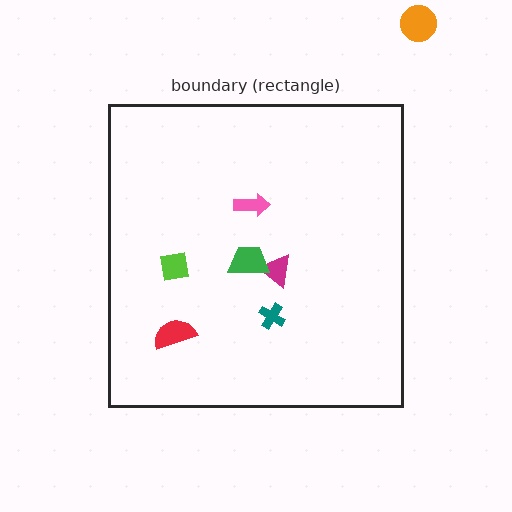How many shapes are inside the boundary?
6 inside, 1 outside.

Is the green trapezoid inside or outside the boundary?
Inside.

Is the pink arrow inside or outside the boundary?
Inside.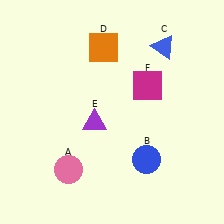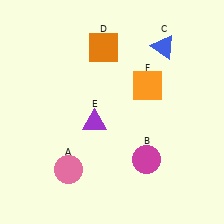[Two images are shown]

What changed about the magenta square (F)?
In Image 1, F is magenta. In Image 2, it changed to orange.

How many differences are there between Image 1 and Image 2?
There are 2 differences between the two images.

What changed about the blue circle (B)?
In Image 1, B is blue. In Image 2, it changed to magenta.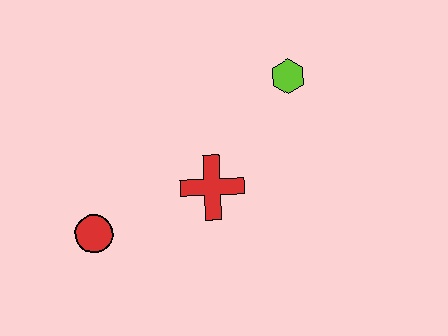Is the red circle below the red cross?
Yes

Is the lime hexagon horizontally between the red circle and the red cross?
No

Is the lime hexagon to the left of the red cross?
No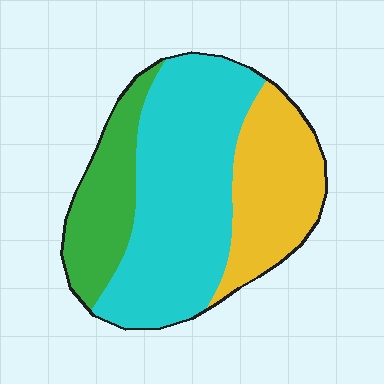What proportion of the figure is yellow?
Yellow covers 27% of the figure.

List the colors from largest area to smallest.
From largest to smallest: cyan, yellow, green.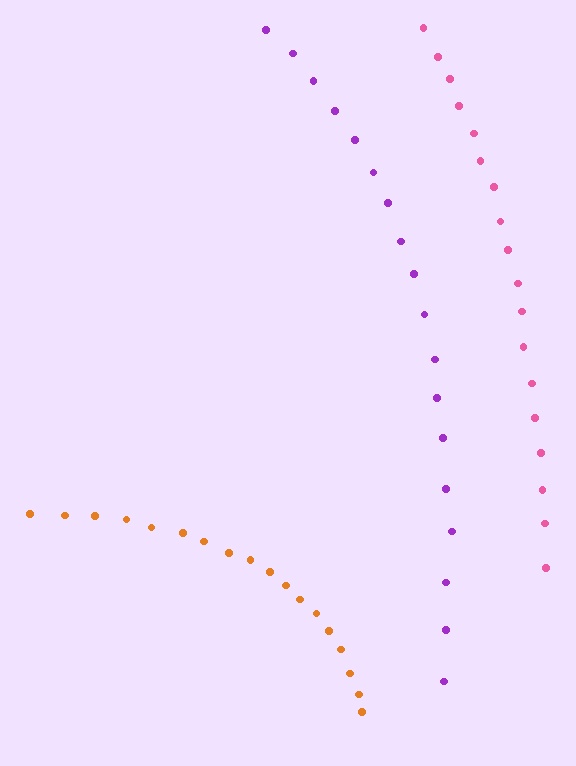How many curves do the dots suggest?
There are 3 distinct paths.